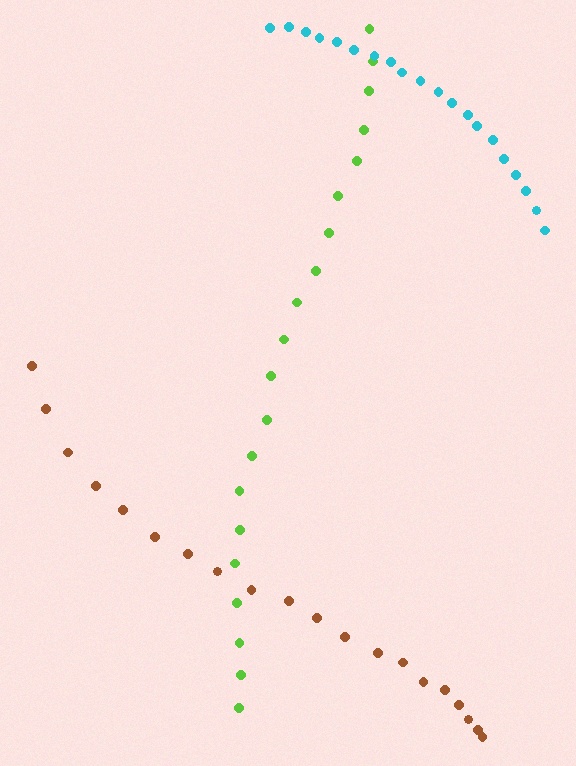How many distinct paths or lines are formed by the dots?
There are 3 distinct paths.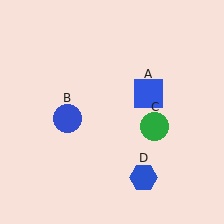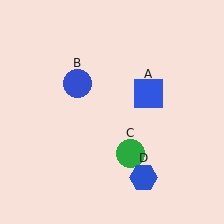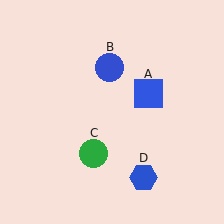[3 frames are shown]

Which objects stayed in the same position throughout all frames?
Blue square (object A) and blue hexagon (object D) remained stationary.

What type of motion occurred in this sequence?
The blue circle (object B), green circle (object C) rotated clockwise around the center of the scene.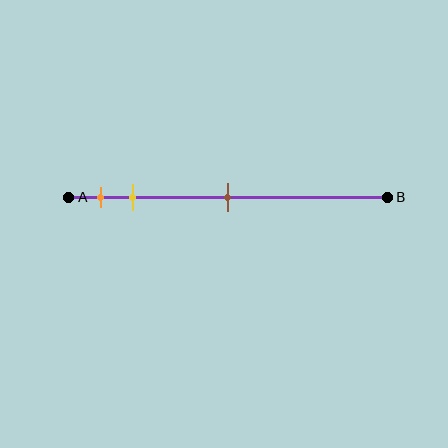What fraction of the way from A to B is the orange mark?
The orange mark is approximately 10% (0.1) of the way from A to B.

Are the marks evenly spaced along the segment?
No, the marks are not evenly spaced.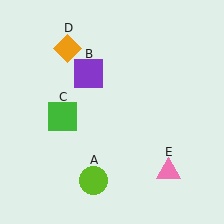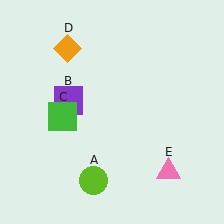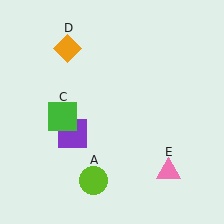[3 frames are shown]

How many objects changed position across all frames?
1 object changed position: purple square (object B).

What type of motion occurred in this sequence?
The purple square (object B) rotated counterclockwise around the center of the scene.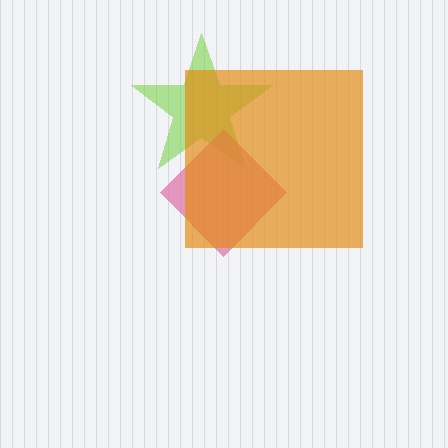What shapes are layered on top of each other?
The layered shapes are: a lime star, a pink diamond, an orange square.